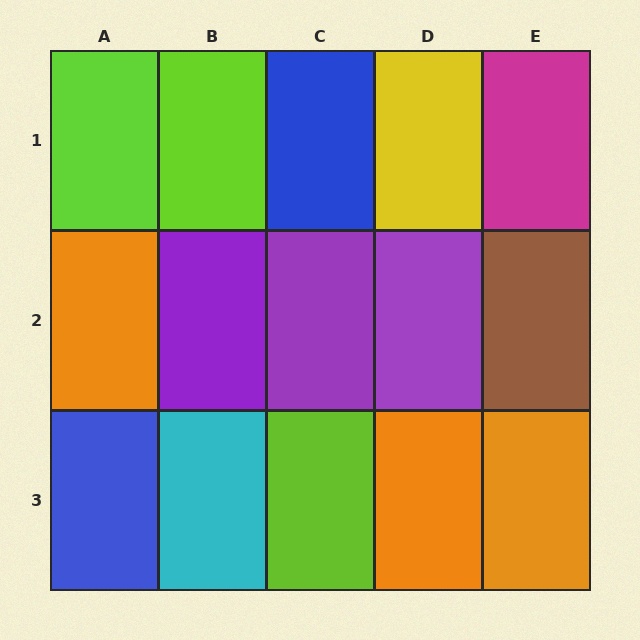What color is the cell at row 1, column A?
Lime.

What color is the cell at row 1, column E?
Magenta.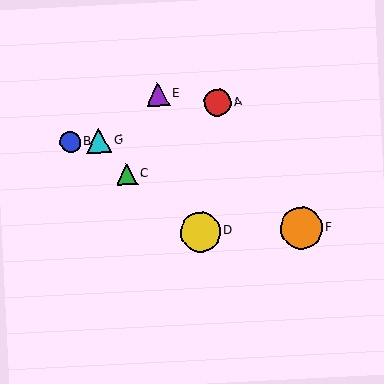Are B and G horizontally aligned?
Yes, both are at y≈142.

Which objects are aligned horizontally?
Objects B, G are aligned horizontally.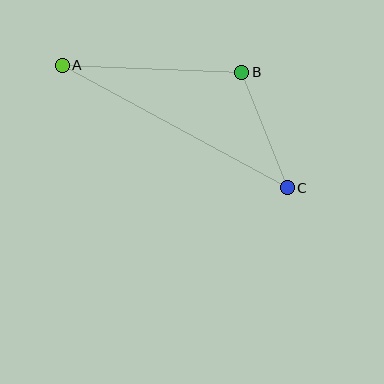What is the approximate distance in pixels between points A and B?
The distance between A and B is approximately 180 pixels.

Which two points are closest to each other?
Points B and C are closest to each other.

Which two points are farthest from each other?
Points A and C are farthest from each other.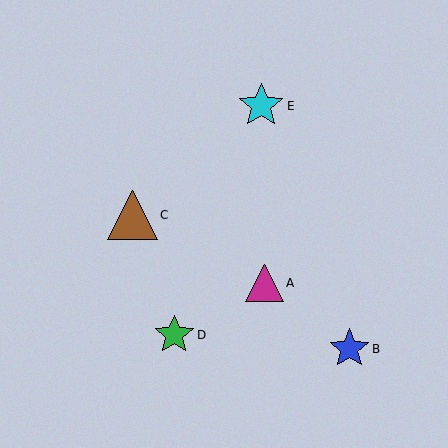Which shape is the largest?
The brown triangle (labeled C) is the largest.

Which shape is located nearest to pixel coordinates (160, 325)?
The green star (labeled D) at (174, 335) is nearest to that location.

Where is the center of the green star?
The center of the green star is at (174, 335).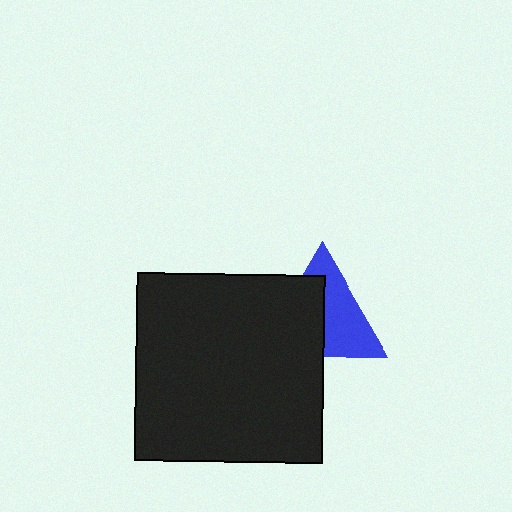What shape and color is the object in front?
The object in front is a black square.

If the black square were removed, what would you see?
You would see the complete blue triangle.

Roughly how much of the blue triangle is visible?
About half of it is visible (roughly 51%).